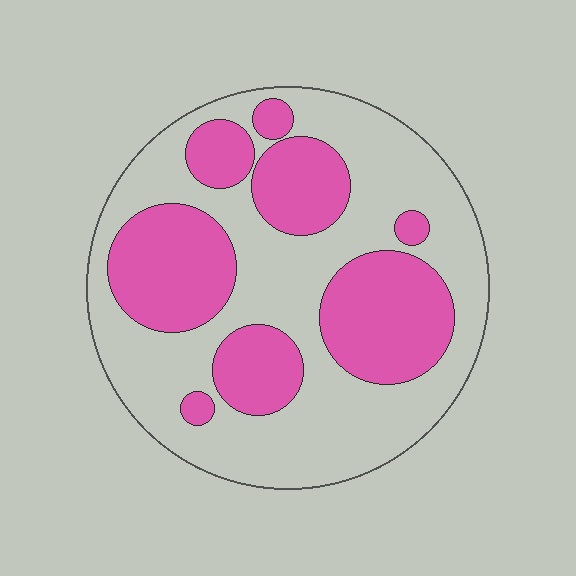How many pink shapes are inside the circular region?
8.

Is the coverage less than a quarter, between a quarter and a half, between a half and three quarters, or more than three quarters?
Between a quarter and a half.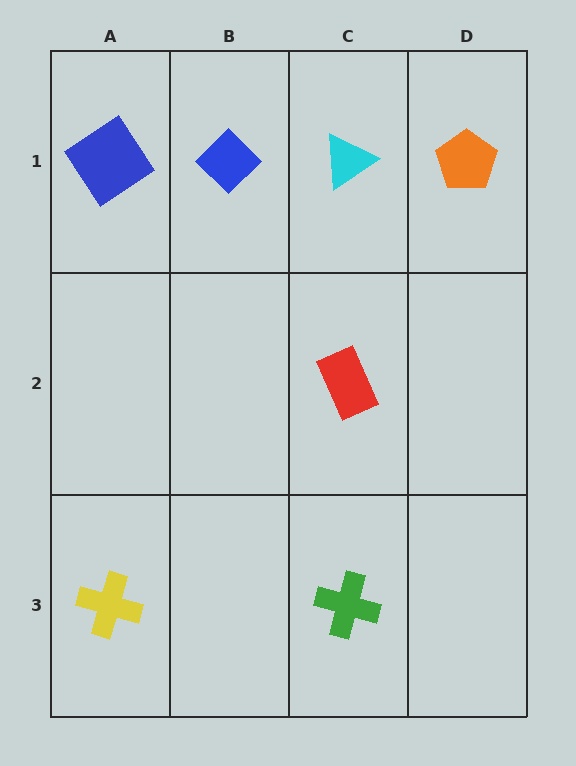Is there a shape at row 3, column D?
No, that cell is empty.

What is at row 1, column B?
A blue diamond.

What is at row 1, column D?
An orange pentagon.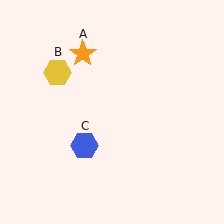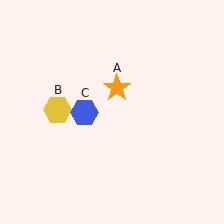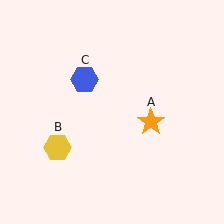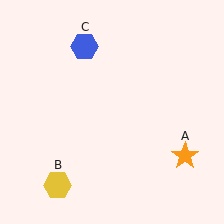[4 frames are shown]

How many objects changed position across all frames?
3 objects changed position: orange star (object A), yellow hexagon (object B), blue hexagon (object C).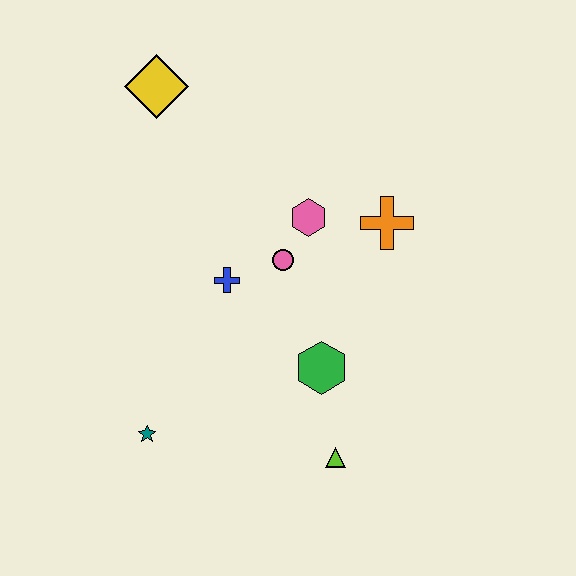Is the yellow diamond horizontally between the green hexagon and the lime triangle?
No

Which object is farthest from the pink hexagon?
The teal star is farthest from the pink hexagon.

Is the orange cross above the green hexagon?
Yes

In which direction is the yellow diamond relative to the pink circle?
The yellow diamond is above the pink circle.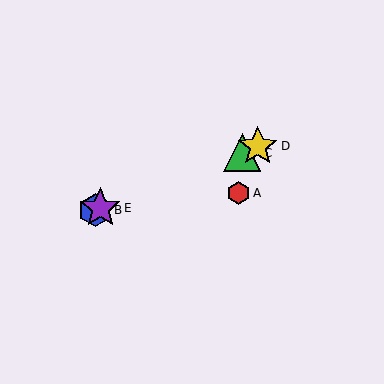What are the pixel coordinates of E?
Object E is at (100, 208).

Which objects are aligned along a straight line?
Objects B, C, D, E are aligned along a straight line.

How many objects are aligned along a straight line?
4 objects (B, C, D, E) are aligned along a straight line.